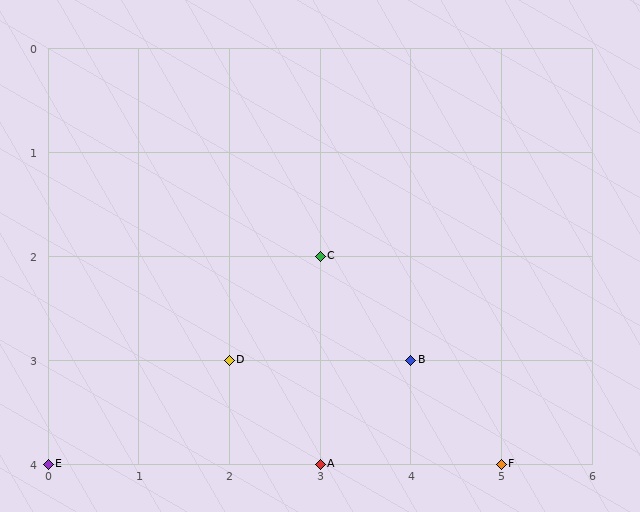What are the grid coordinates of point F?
Point F is at grid coordinates (5, 4).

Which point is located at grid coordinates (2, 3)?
Point D is at (2, 3).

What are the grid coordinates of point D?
Point D is at grid coordinates (2, 3).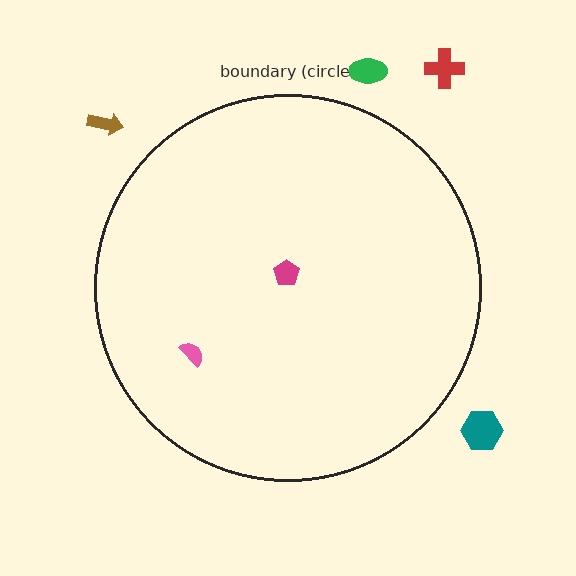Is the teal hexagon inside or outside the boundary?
Outside.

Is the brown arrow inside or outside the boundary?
Outside.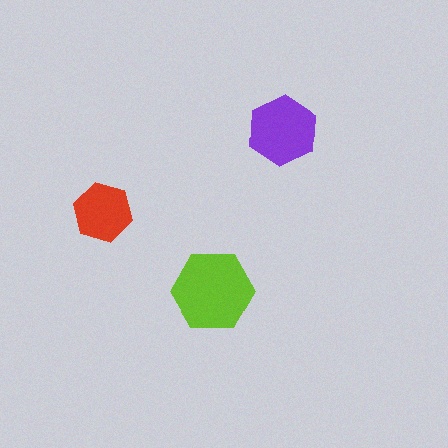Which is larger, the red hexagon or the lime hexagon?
The lime one.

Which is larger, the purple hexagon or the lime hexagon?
The lime one.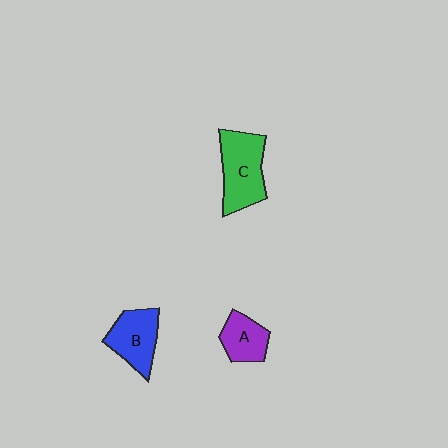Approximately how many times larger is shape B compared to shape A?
Approximately 1.3 times.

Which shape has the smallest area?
Shape A (purple).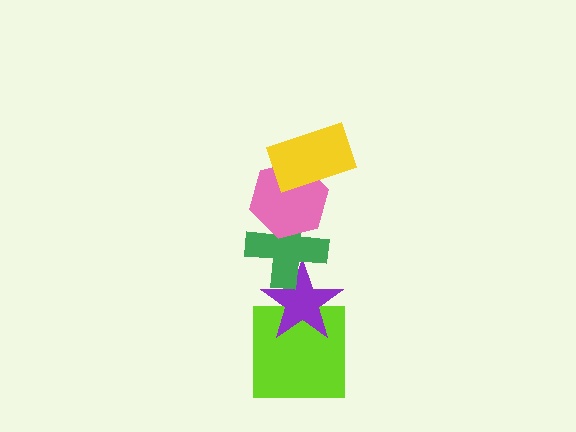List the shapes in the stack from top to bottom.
From top to bottom: the yellow rectangle, the pink hexagon, the green cross, the purple star, the lime square.